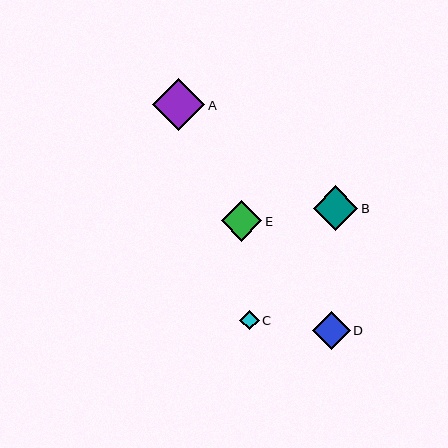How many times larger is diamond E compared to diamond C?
Diamond E is approximately 2.1 times the size of diamond C.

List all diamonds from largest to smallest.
From largest to smallest: A, B, E, D, C.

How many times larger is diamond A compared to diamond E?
Diamond A is approximately 1.3 times the size of diamond E.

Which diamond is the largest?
Diamond A is the largest with a size of approximately 52 pixels.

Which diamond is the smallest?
Diamond C is the smallest with a size of approximately 20 pixels.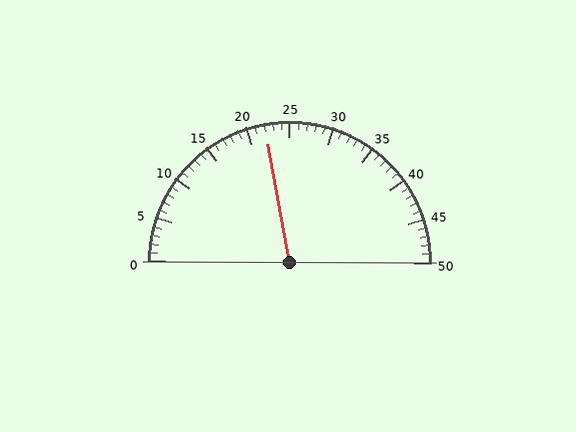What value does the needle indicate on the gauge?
The needle indicates approximately 22.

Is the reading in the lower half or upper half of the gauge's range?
The reading is in the lower half of the range (0 to 50).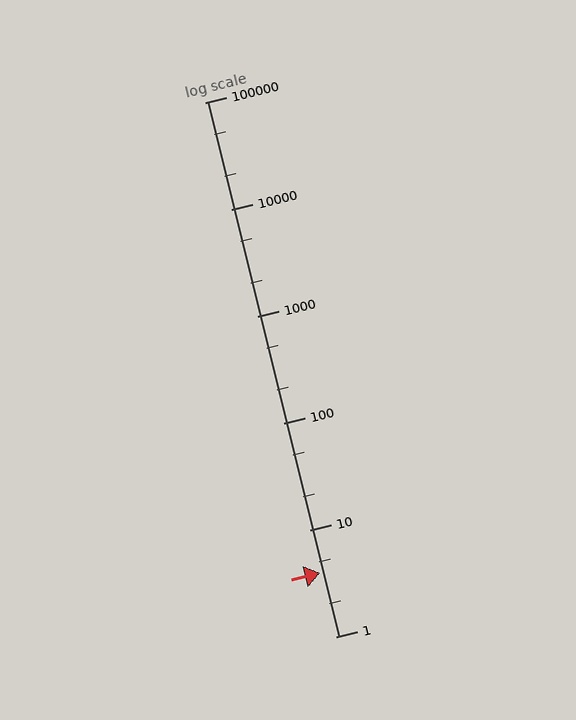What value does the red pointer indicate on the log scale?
The pointer indicates approximately 3.9.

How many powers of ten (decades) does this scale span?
The scale spans 5 decades, from 1 to 100000.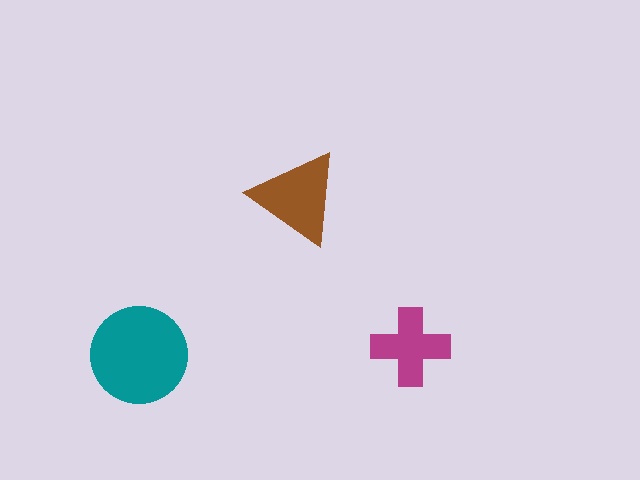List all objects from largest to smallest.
The teal circle, the brown triangle, the magenta cross.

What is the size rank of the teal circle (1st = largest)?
1st.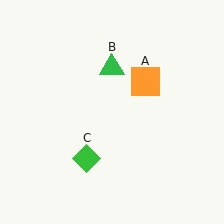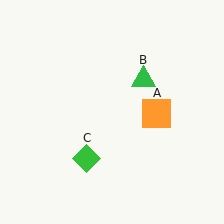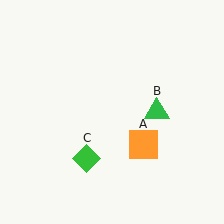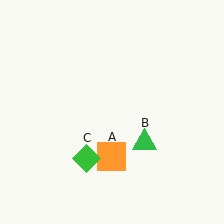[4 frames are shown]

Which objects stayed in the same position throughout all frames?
Green diamond (object C) remained stationary.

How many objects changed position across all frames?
2 objects changed position: orange square (object A), green triangle (object B).